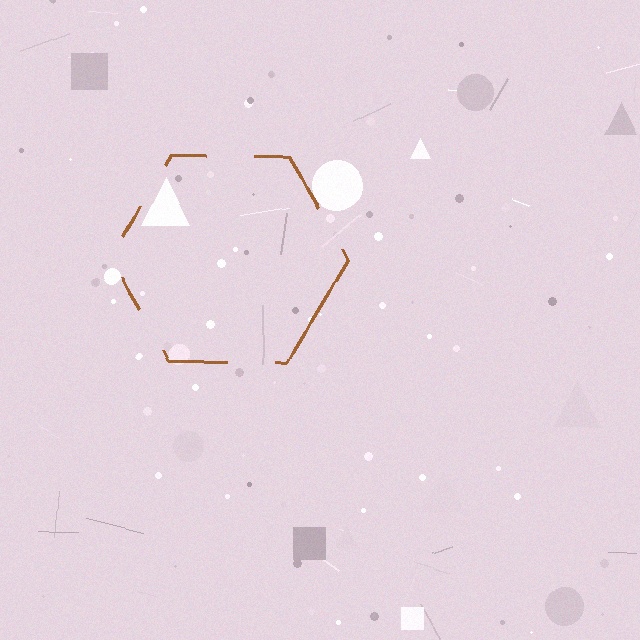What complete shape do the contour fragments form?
The contour fragments form a hexagon.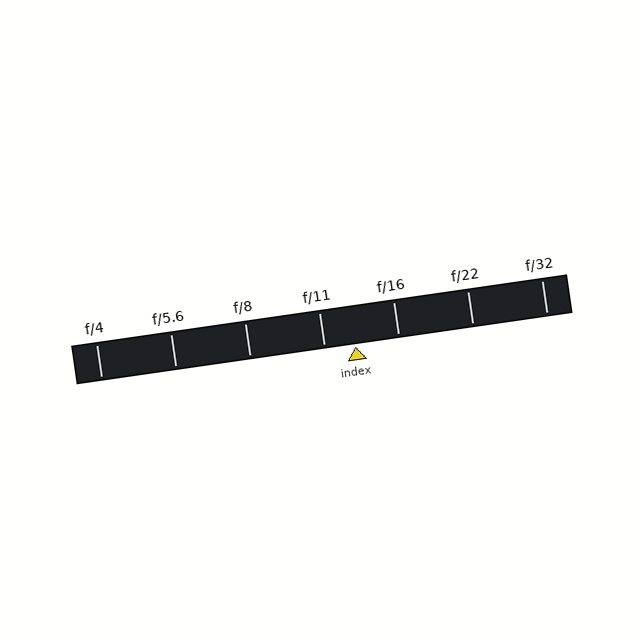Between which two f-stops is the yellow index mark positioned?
The index mark is between f/11 and f/16.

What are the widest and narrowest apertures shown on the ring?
The widest aperture shown is f/4 and the narrowest is f/32.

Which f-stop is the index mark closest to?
The index mark is closest to f/11.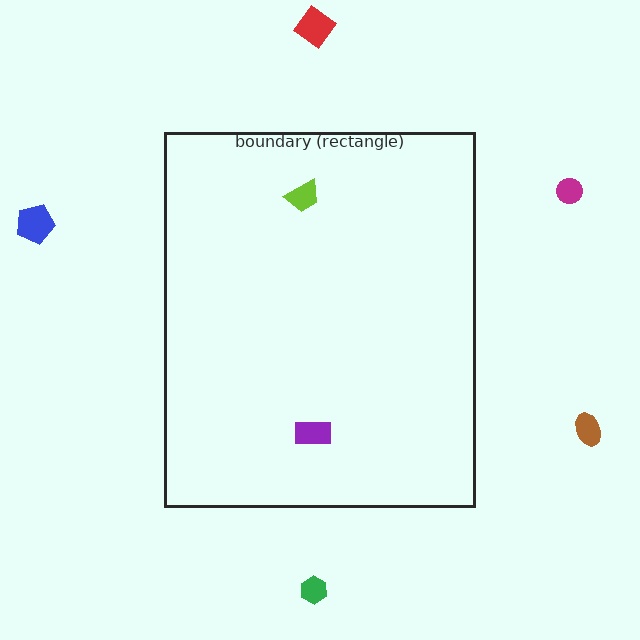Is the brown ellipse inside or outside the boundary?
Outside.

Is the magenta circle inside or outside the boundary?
Outside.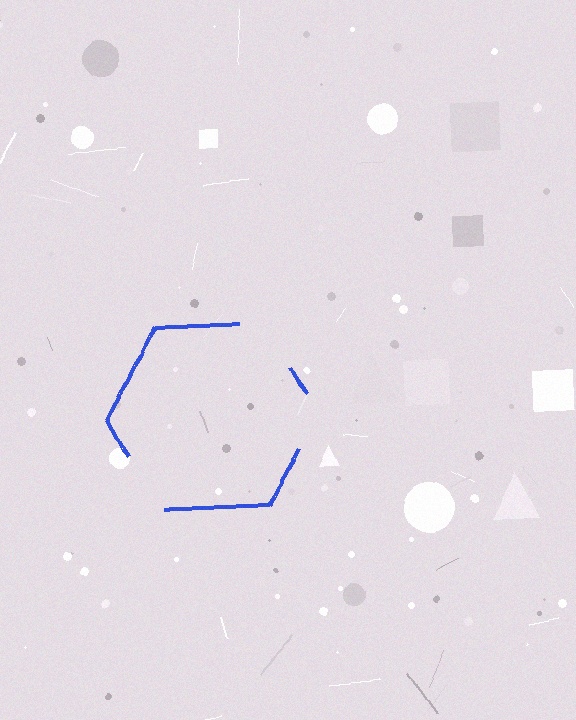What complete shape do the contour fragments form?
The contour fragments form a hexagon.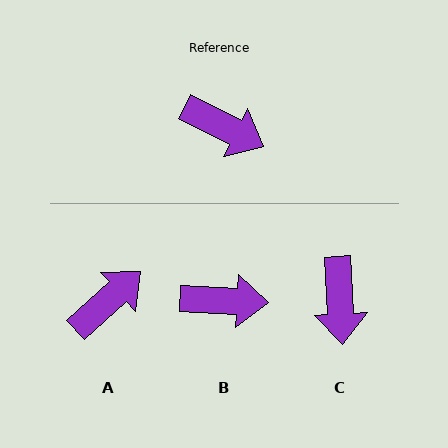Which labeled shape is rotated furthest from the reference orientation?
A, about 69 degrees away.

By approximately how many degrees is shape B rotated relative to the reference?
Approximately 24 degrees counter-clockwise.